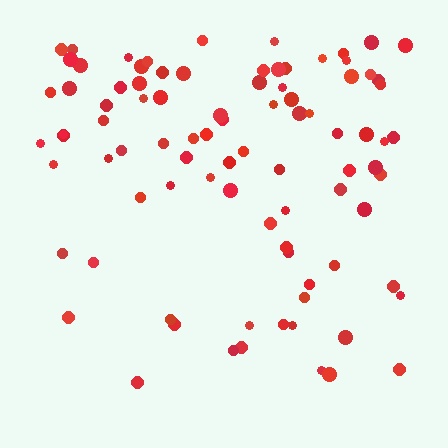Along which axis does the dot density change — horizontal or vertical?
Vertical.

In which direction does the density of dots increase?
From bottom to top, with the top side densest.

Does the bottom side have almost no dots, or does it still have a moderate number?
Still a moderate number, just noticeably fewer than the top.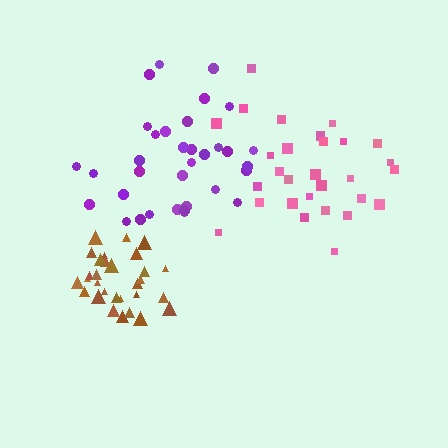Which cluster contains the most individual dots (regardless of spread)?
Purple (34).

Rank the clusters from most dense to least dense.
brown, pink, purple.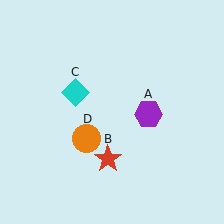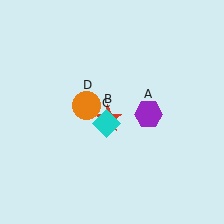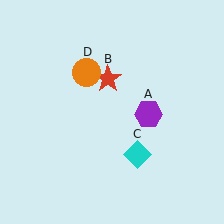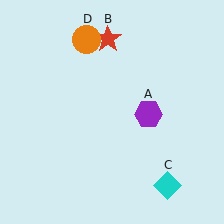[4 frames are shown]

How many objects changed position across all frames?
3 objects changed position: red star (object B), cyan diamond (object C), orange circle (object D).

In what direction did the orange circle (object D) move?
The orange circle (object D) moved up.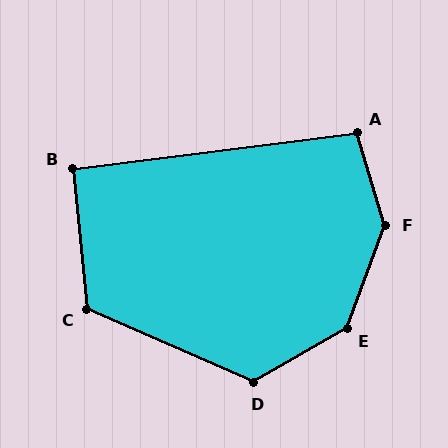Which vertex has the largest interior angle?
F, at approximately 143 degrees.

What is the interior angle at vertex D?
Approximately 126 degrees (obtuse).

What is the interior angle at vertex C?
Approximately 120 degrees (obtuse).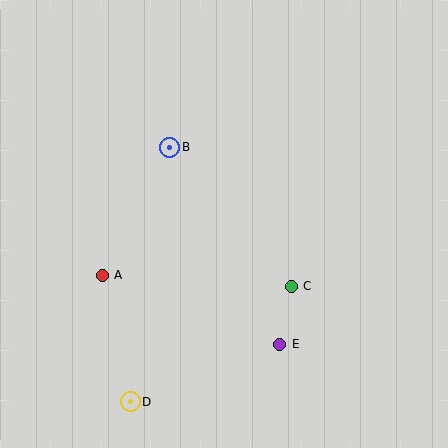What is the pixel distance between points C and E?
The distance between C and E is 59 pixels.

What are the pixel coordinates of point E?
Point E is at (280, 344).